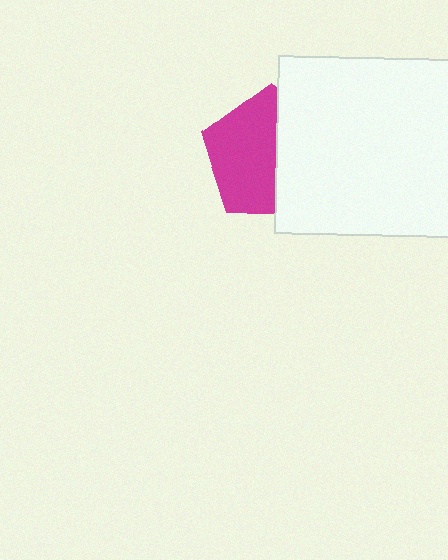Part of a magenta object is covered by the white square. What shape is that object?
It is a pentagon.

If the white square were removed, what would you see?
You would see the complete magenta pentagon.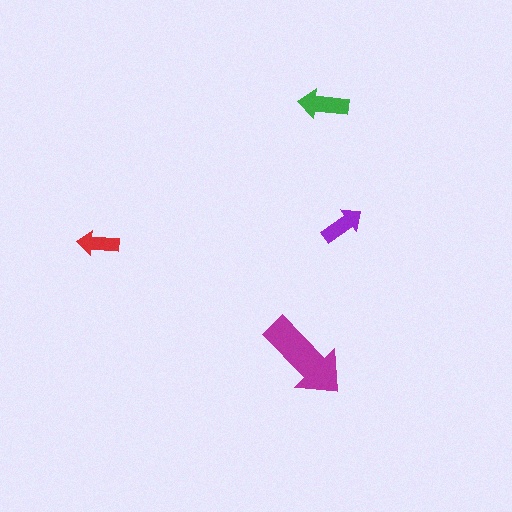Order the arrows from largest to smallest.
the magenta one, the green one, the purple one, the red one.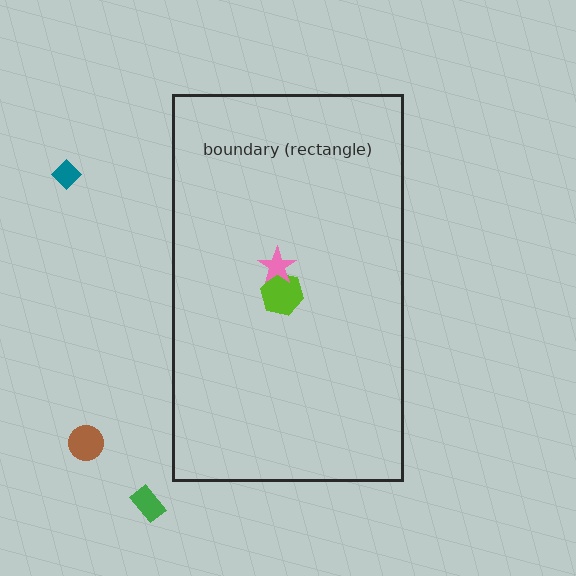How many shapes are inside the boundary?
2 inside, 3 outside.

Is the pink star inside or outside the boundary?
Inside.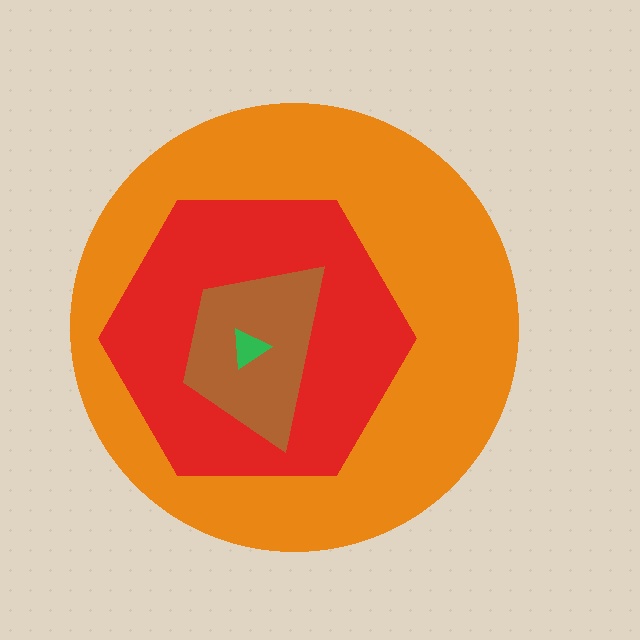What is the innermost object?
The green triangle.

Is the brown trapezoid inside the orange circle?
Yes.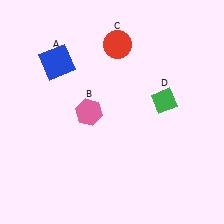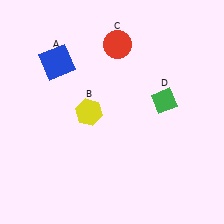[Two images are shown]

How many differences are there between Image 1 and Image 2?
There is 1 difference between the two images.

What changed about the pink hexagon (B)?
In Image 1, B is pink. In Image 2, it changed to yellow.